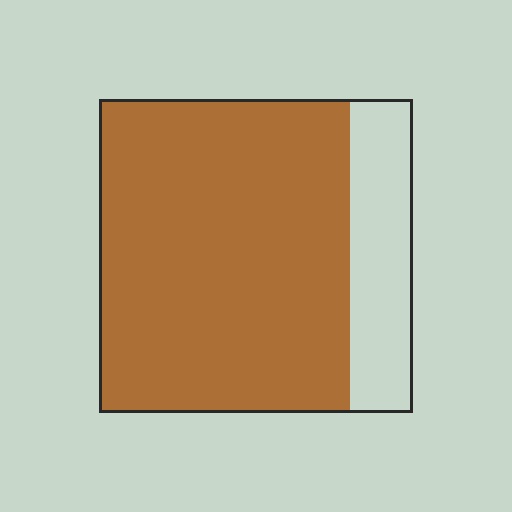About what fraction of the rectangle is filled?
About four fifths (4/5).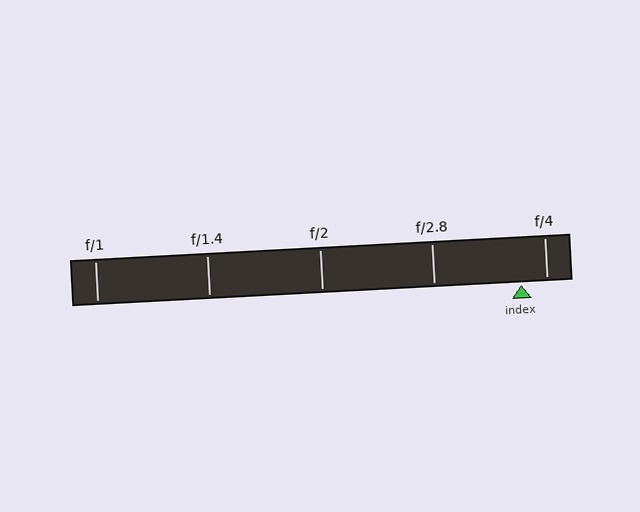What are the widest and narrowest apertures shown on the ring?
The widest aperture shown is f/1 and the narrowest is f/4.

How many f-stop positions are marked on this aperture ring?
There are 5 f-stop positions marked.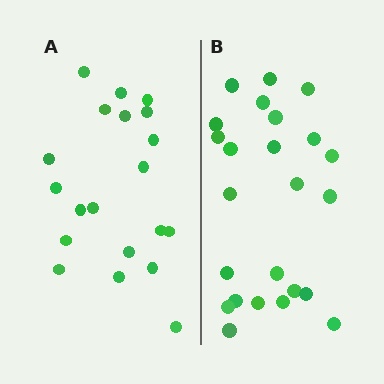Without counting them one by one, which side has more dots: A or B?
Region B (the right region) has more dots.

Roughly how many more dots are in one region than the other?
Region B has about 4 more dots than region A.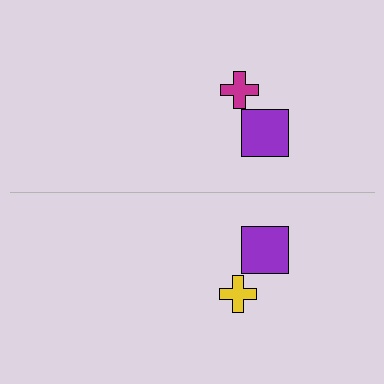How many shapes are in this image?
There are 4 shapes in this image.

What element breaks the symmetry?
The yellow cross on the bottom side breaks the symmetry — its mirror counterpart is magenta.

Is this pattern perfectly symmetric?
No, the pattern is not perfectly symmetric. The yellow cross on the bottom side breaks the symmetry — its mirror counterpart is magenta.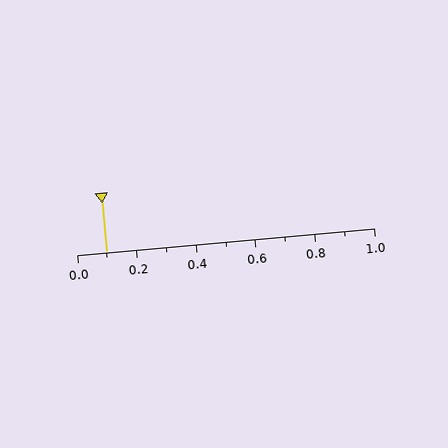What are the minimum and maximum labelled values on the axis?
The axis runs from 0.0 to 1.0.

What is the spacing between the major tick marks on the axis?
The major ticks are spaced 0.2 apart.